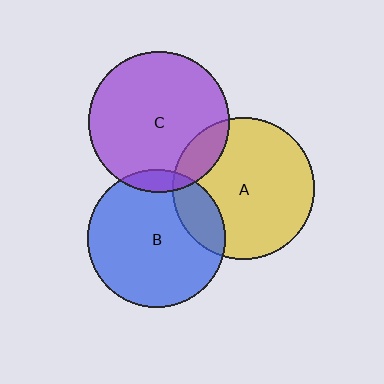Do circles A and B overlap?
Yes.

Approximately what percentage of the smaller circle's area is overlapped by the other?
Approximately 20%.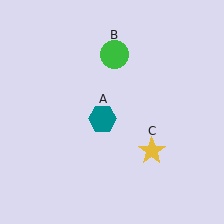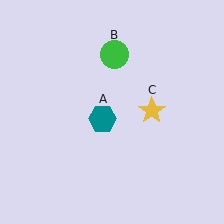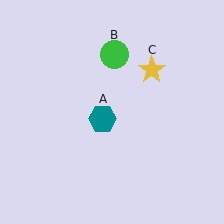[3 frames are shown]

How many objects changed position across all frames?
1 object changed position: yellow star (object C).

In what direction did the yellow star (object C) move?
The yellow star (object C) moved up.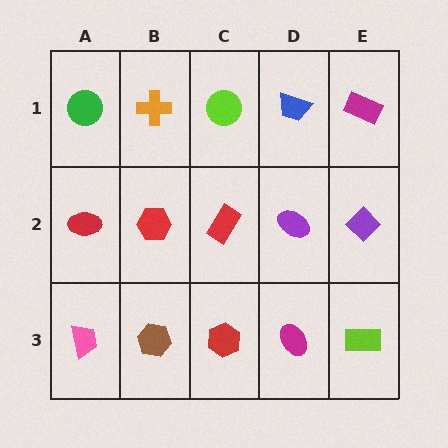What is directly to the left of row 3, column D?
A red hexagon.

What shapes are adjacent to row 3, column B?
A red hexagon (row 2, column B), a pink trapezoid (row 3, column A), a red hexagon (row 3, column C).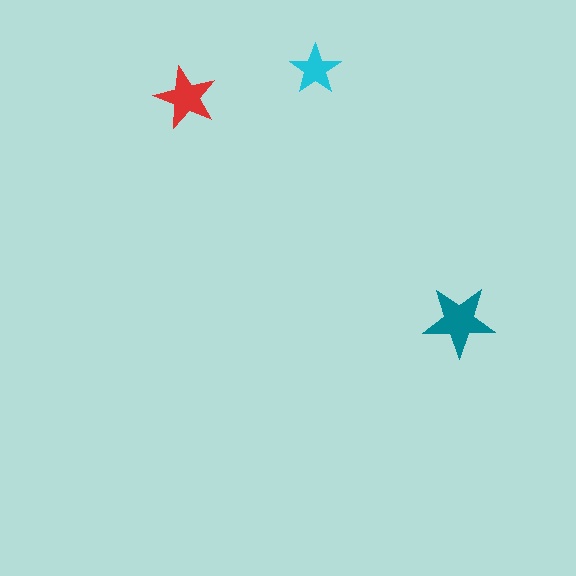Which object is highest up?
The cyan star is topmost.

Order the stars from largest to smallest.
the teal one, the red one, the cyan one.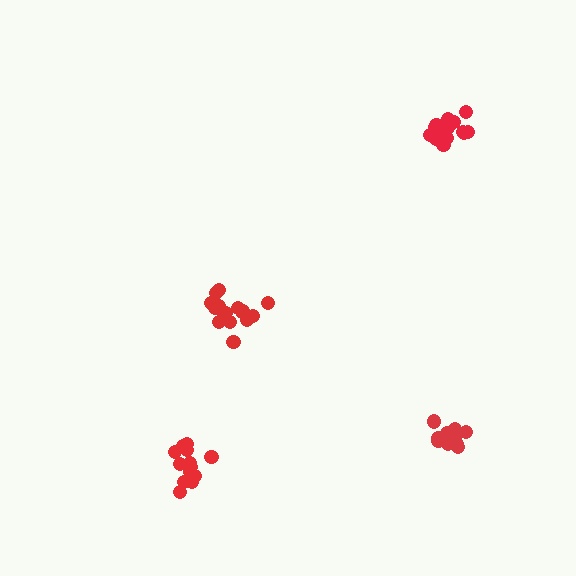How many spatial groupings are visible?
There are 4 spatial groupings.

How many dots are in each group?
Group 1: 15 dots, Group 2: 13 dots, Group 3: 18 dots, Group 4: 13 dots (59 total).